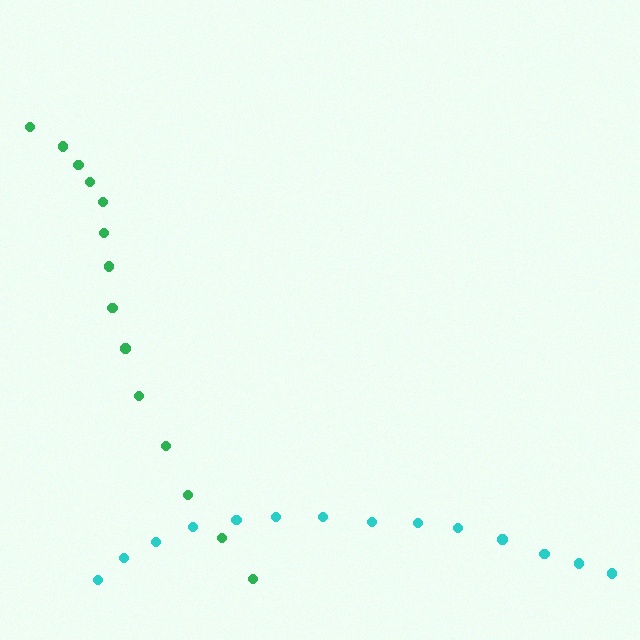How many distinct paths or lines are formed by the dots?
There are 2 distinct paths.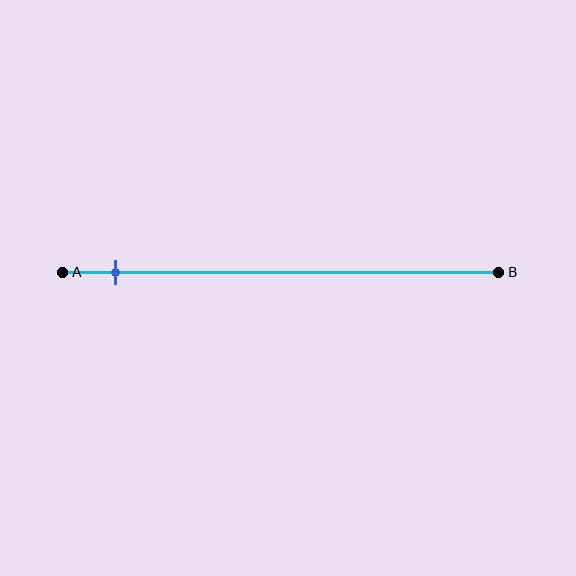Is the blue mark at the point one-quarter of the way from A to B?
No, the mark is at about 10% from A, not at the 25% one-quarter point.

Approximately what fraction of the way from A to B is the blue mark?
The blue mark is approximately 10% of the way from A to B.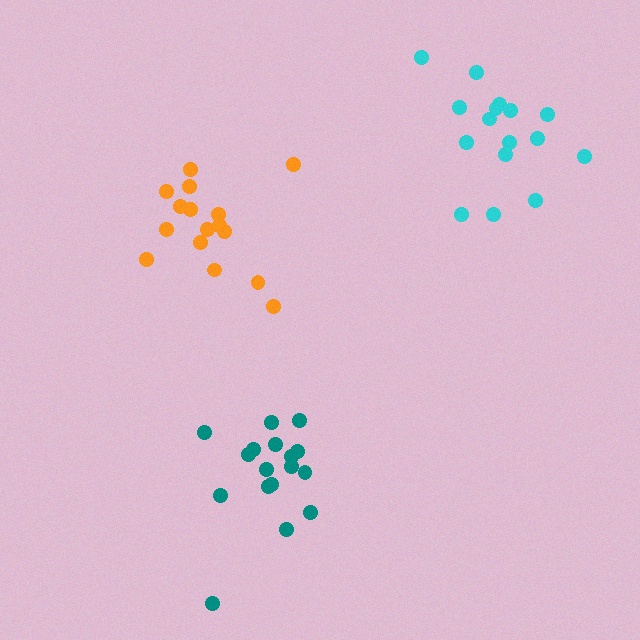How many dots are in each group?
Group 1: 17 dots, Group 2: 16 dots, Group 3: 16 dots (49 total).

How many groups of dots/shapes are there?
There are 3 groups.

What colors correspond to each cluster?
The clusters are colored: teal, orange, cyan.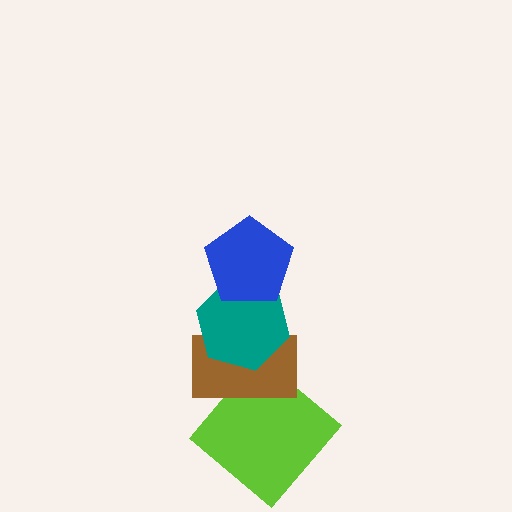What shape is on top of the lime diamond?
The brown rectangle is on top of the lime diamond.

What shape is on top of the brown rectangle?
The teal hexagon is on top of the brown rectangle.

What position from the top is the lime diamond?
The lime diamond is 4th from the top.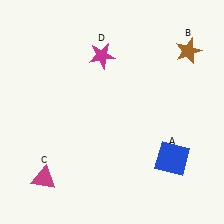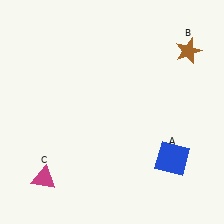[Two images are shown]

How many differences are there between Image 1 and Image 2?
There is 1 difference between the two images.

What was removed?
The magenta star (D) was removed in Image 2.